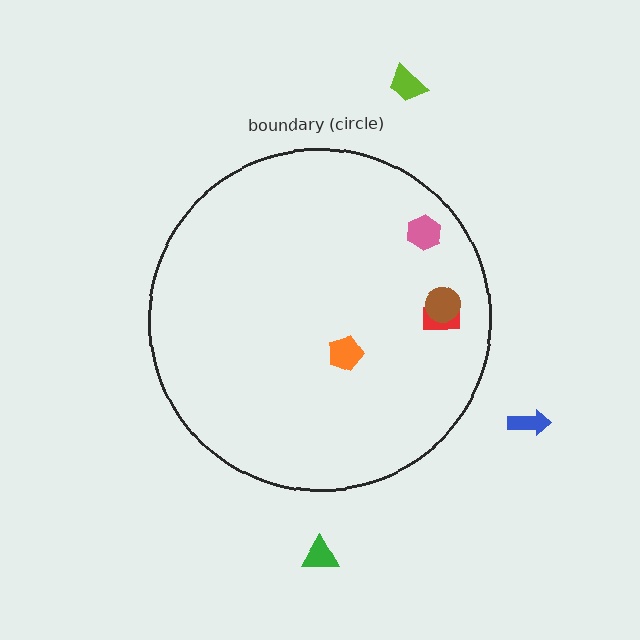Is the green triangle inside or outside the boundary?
Outside.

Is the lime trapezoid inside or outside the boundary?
Outside.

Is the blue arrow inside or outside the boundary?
Outside.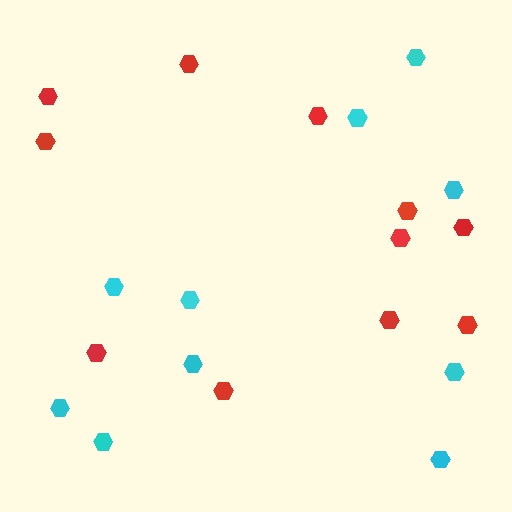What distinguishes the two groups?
There are 2 groups: one group of cyan hexagons (10) and one group of red hexagons (11).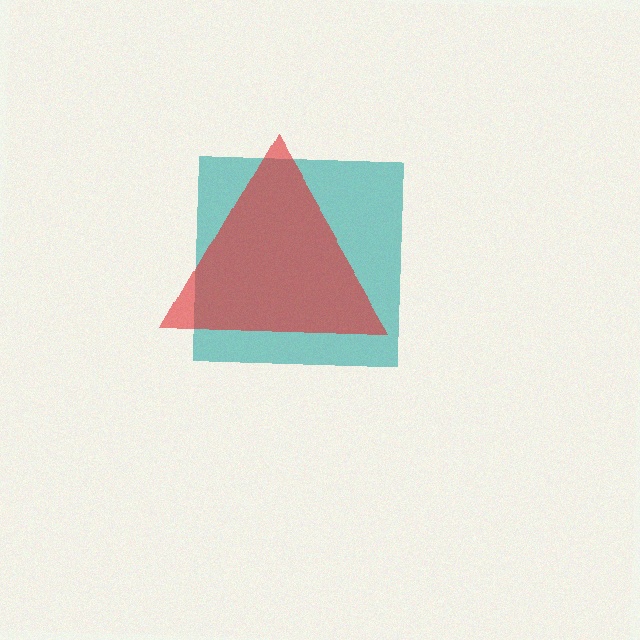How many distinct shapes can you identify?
There are 2 distinct shapes: a teal square, a red triangle.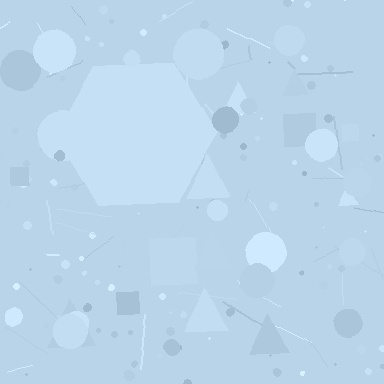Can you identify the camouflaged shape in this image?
The camouflaged shape is a hexagon.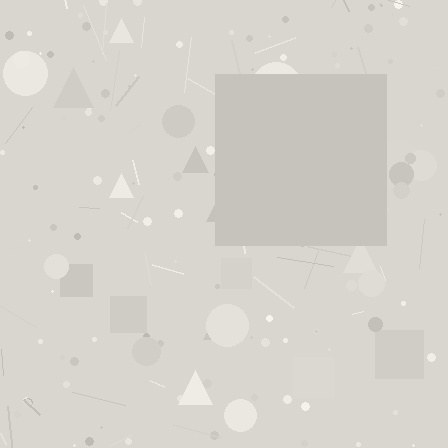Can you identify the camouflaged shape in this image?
The camouflaged shape is a square.